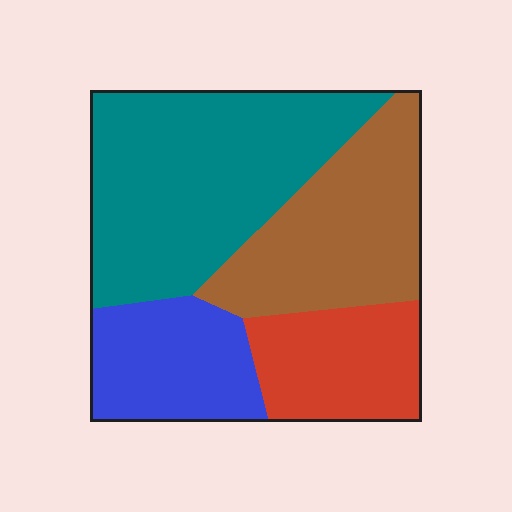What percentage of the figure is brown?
Brown covers around 25% of the figure.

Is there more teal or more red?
Teal.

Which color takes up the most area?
Teal, at roughly 40%.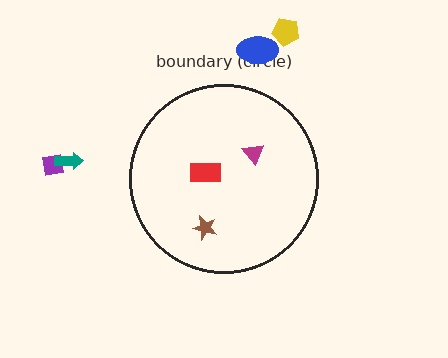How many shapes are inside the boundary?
3 inside, 4 outside.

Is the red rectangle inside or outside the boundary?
Inside.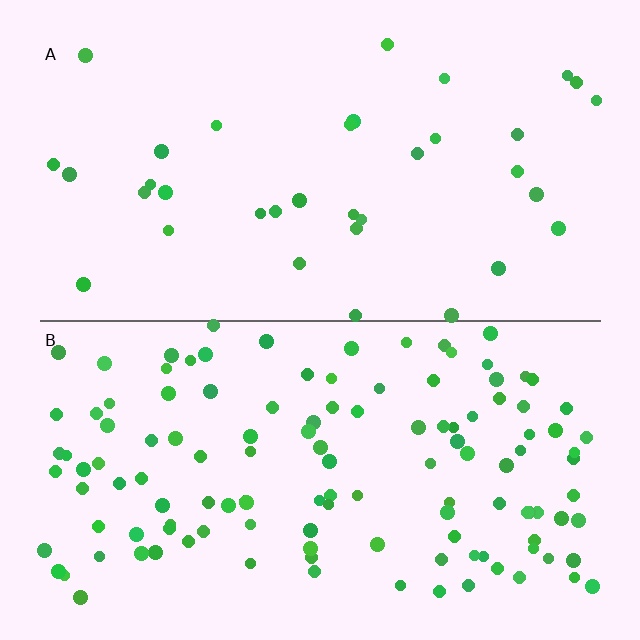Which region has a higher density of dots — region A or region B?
B (the bottom).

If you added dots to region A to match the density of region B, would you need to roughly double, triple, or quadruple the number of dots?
Approximately quadruple.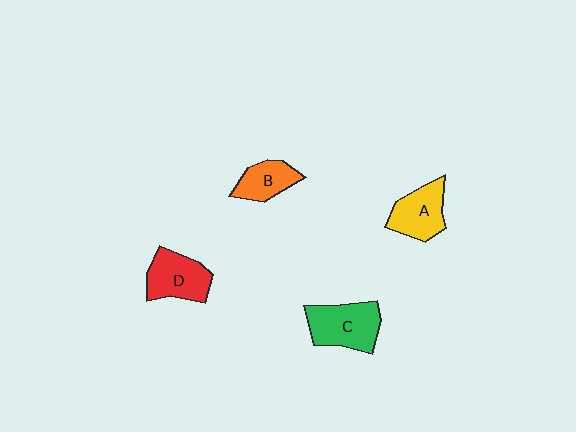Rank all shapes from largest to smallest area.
From largest to smallest: C (green), D (red), A (yellow), B (orange).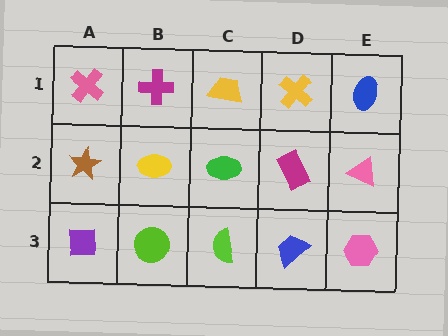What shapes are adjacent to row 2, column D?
A yellow cross (row 1, column D), a blue trapezoid (row 3, column D), a green ellipse (row 2, column C), a pink triangle (row 2, column E).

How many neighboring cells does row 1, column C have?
3.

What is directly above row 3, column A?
A brown star.